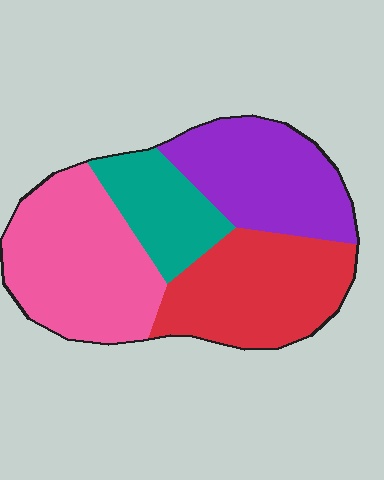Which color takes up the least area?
Teal, at roughly 15%.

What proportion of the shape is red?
Red covers 28% of the shape.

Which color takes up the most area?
Pink, at roughly 30%.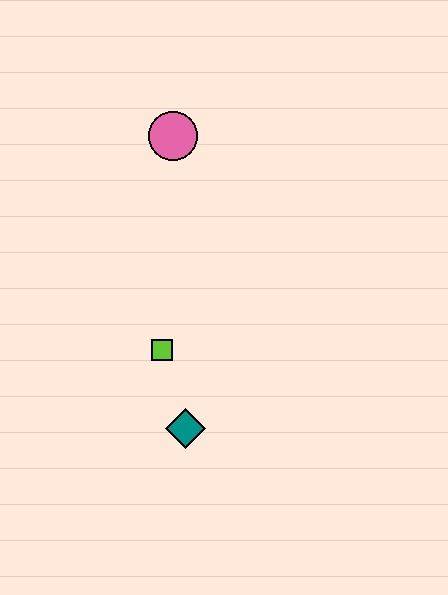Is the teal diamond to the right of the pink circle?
Yes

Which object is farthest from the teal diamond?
The pink circle is farthest from the teal diamond.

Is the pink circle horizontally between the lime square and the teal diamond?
Yes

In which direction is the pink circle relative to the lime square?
The pink circle is above the lime square.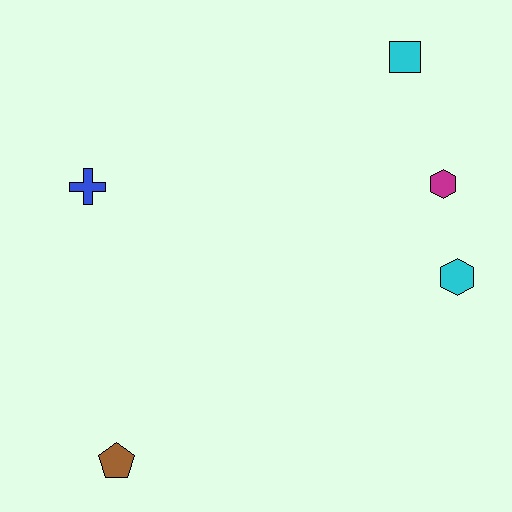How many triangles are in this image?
There are no triangles.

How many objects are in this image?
There are 5 objects.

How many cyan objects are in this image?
There are 2 cyan objects.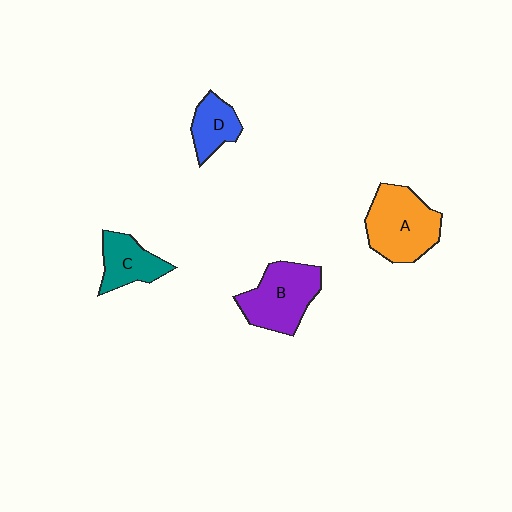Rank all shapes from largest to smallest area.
From largest to smallest: A (orange), B (purple), C (teal), D (blue).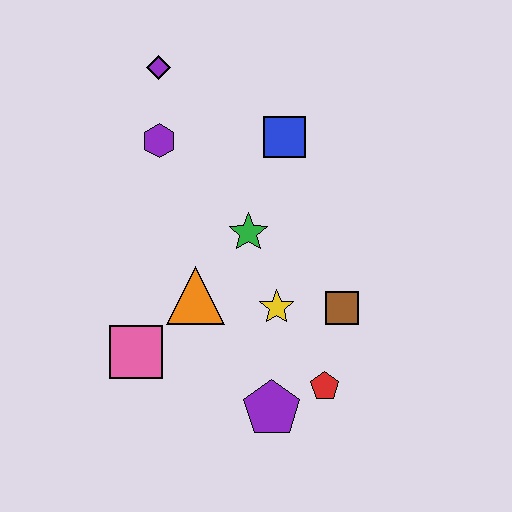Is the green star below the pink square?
No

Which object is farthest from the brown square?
The purple diamond is farthest from the brown square.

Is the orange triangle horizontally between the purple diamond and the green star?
Yes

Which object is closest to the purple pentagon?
The red pentagon is closest to the purple pentagon.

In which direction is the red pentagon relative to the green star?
The red pentagon is below the green star.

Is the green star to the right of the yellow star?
No